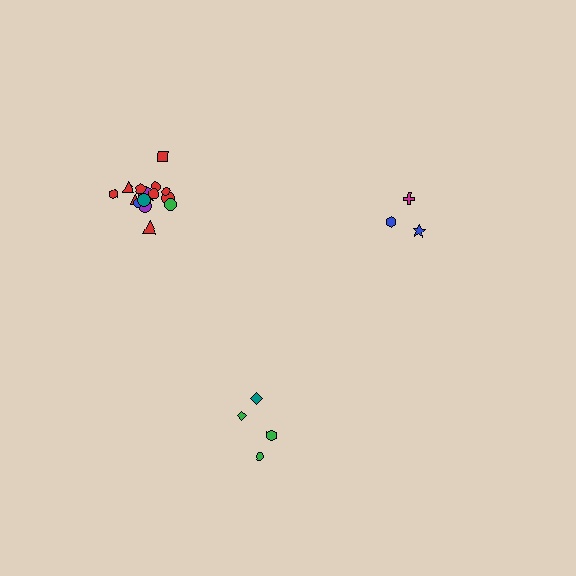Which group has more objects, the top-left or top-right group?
The top-left group.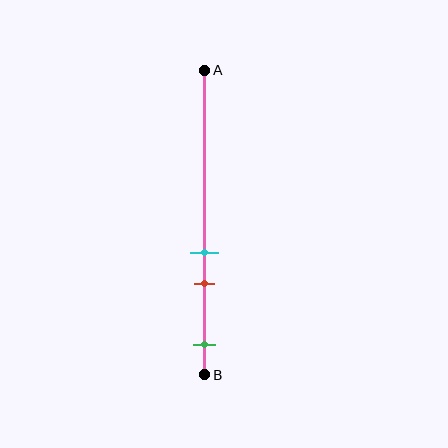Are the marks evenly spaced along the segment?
No, the marks are not evenly spaced.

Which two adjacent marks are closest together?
The cyan and red marks are the closest adjacent pair.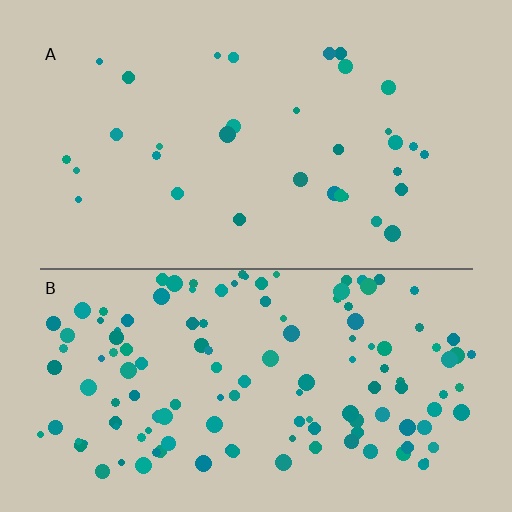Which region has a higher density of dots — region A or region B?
B (the bottom).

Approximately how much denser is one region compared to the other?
Approximately 4.0× — region B over region A.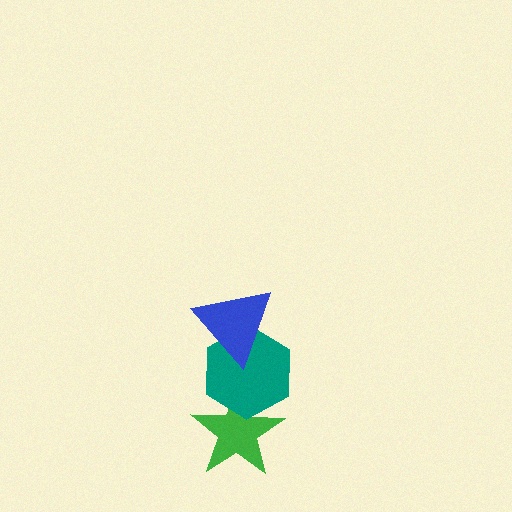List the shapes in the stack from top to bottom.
From top to bottom: the blue triangle, the teal hexagon, the green star.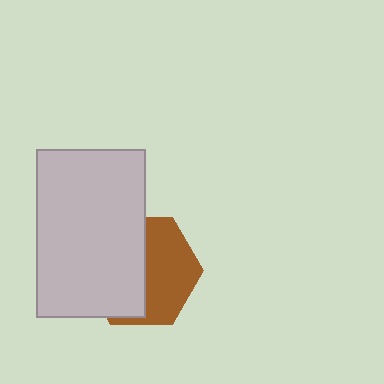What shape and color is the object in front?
The object in front is a light gray rectangle.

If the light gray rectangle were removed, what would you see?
You would see the complete brown hexagon.